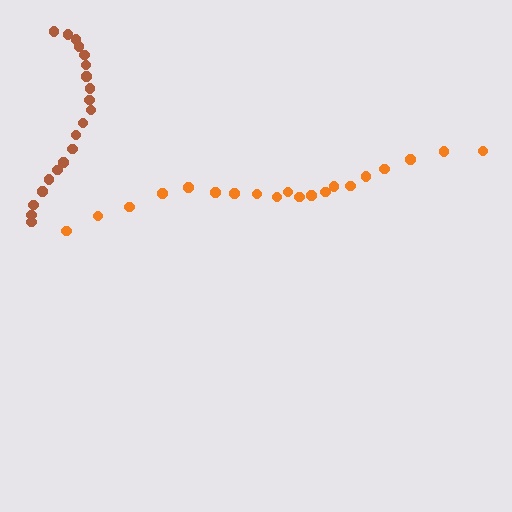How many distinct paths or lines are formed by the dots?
There are 2 distinct paths.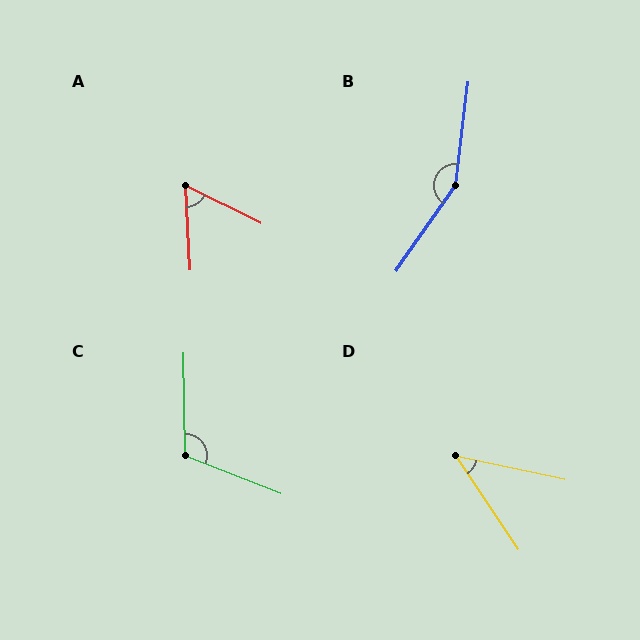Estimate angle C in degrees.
Approximately 112 degrees.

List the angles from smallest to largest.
D (44°), A (61°), C (112°), B (152°).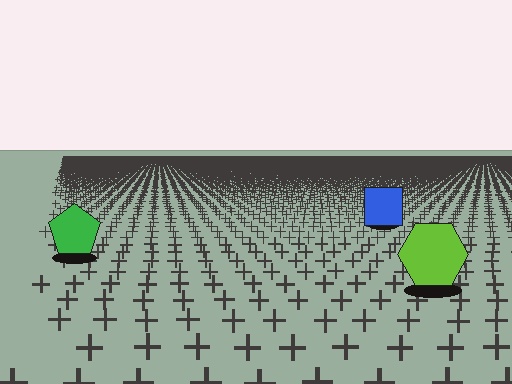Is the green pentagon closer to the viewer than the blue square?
Yes. The green pentagon is closer — you can tell from the texture gradient: the ground texture is coarser near it.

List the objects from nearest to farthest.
From nearest to farthest: the lime hexagon, the green pentagon, the blue square.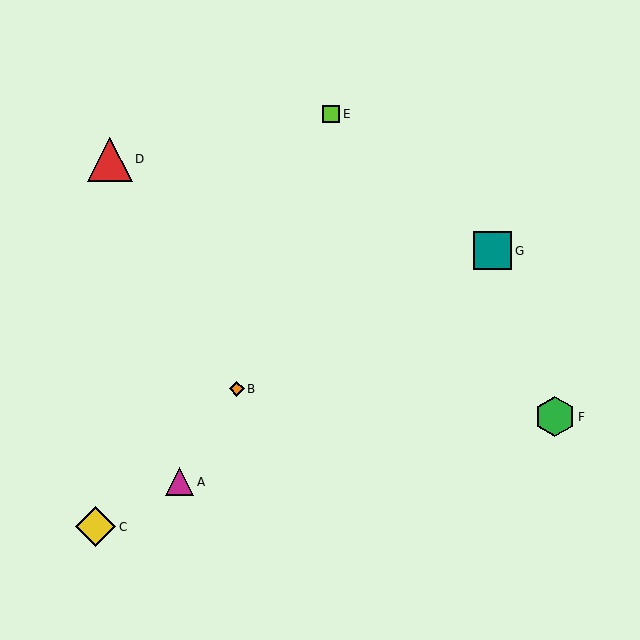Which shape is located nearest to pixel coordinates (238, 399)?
The orange diamond (labeled B) at (237, 389) is nearest to that location.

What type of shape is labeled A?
Shape A is a magenta triangle.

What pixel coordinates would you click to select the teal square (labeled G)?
Click at (493, 251) to select the teal square G.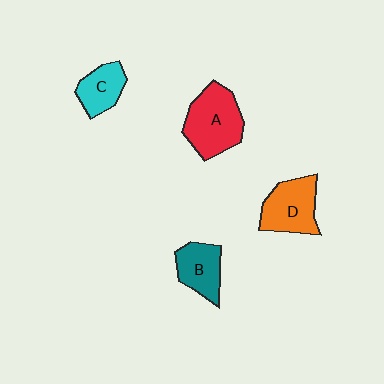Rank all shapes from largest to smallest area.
From largest to smallest: A (red), D (orange), B (teal), C (cyan).